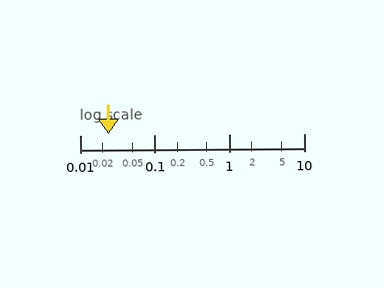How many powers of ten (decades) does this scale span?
The scale spans 3 decades, from 0.01 to 10.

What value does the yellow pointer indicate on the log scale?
The pointer indicates approximately 0.024.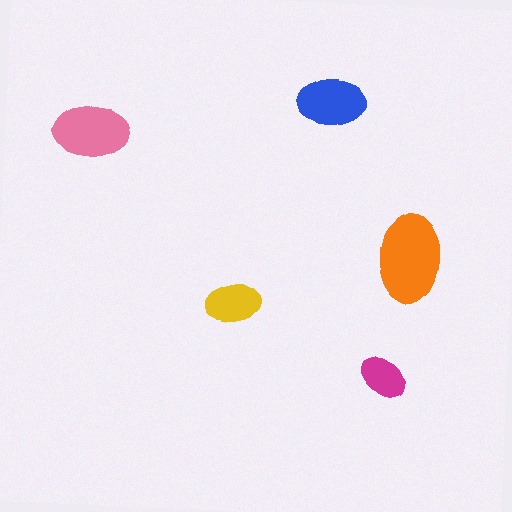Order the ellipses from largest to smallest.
the orange one, the pink one, the blue one, the yellow one, the magenta one.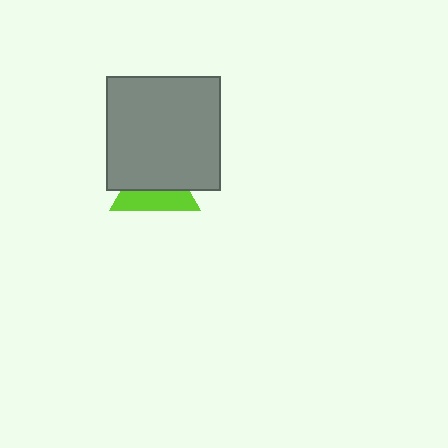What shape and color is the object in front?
The object in front is a gray square.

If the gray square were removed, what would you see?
You would see the complete lime triangle.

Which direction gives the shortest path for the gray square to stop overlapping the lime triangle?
Moving up gives the shortest separation.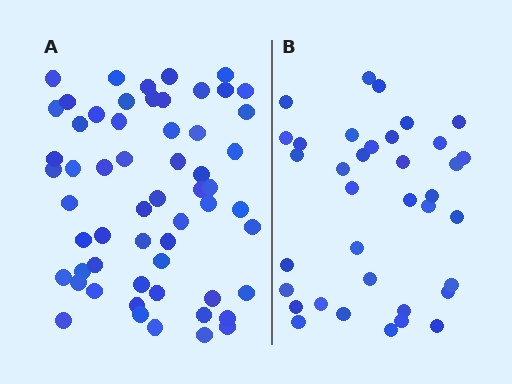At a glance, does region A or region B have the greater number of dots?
Region A (the left region) has more dots.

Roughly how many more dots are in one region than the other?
Region A has approximately 20 more dots than region B.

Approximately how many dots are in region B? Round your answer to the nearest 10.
About 40 dots. (The exact count is 36, which rounds to 40.)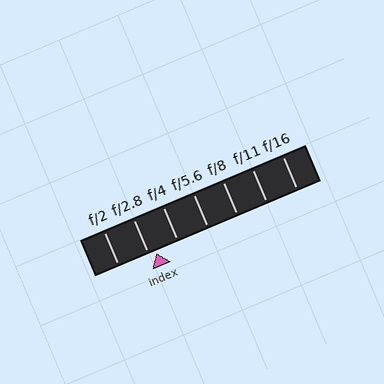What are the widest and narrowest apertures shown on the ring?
The widest aperture shown is f/2 and the narrowest is f/16.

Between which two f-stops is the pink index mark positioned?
The index mark is between f/2.8 and f/4.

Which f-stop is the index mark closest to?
The index mark is closest to f/2.8.